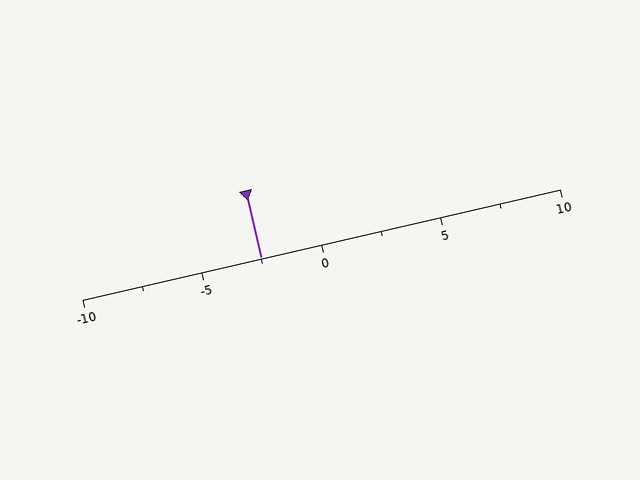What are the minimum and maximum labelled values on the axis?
The axis runs from -10 to 10.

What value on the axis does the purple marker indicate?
The marker indicates approximately -2.5.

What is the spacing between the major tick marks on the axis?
The major ticks are spaced 5 apart.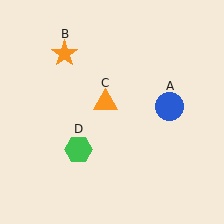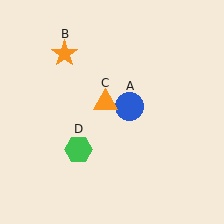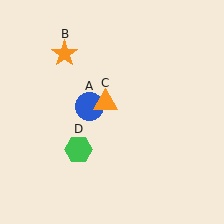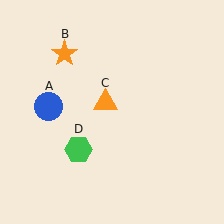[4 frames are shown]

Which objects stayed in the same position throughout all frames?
Orange star (object B) and orange triangle (object C) and green hexagon (object D) remained stationary.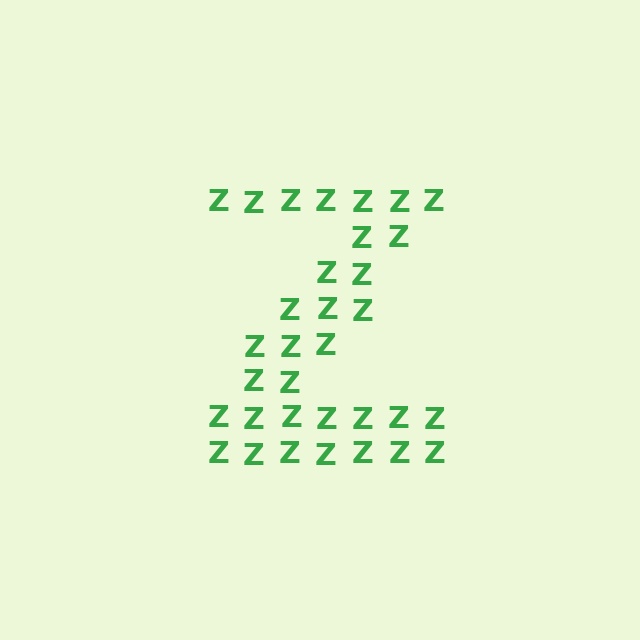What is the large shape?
The large shape is the letter Z.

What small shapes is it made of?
It is made of small letter Z's.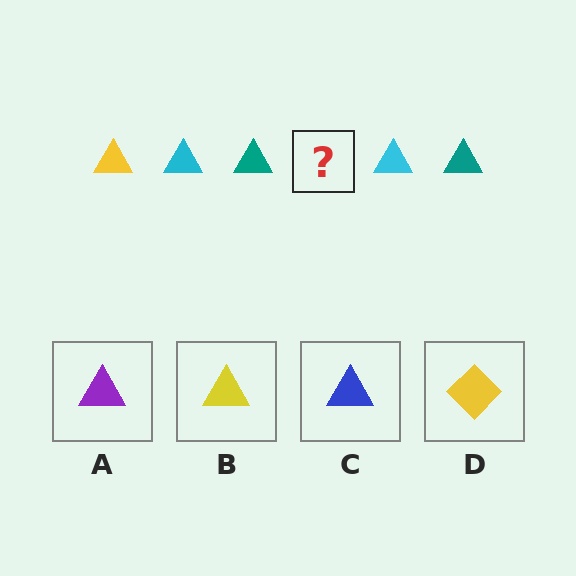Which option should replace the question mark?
Option B.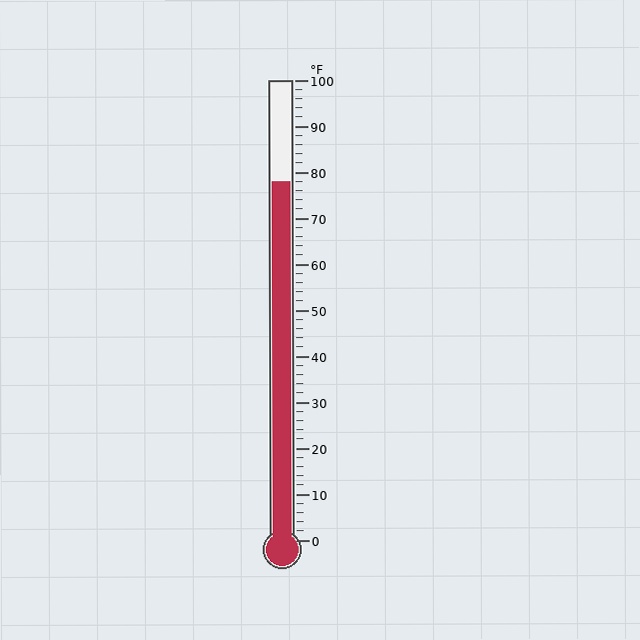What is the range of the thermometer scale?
The thermometer scale ranges from 0°F to 100°F.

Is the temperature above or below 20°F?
The temperature is above 20°F.